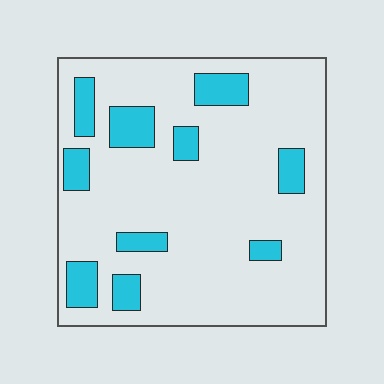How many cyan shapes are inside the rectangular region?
10.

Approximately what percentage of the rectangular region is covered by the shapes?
Approximately 15%.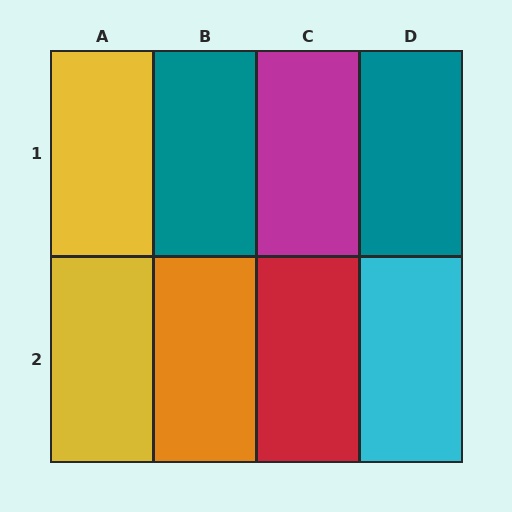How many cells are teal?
2 cells are teal.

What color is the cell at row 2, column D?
Cyan.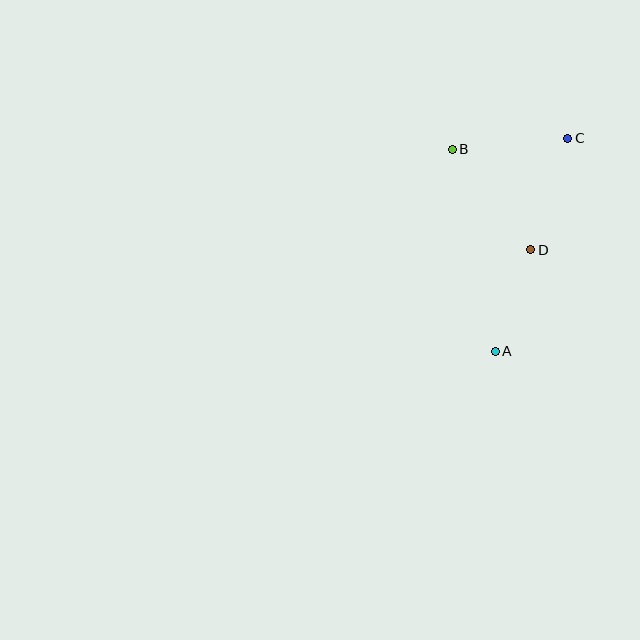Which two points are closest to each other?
Points A and D are closest to each other.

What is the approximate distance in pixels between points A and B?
The distance between A and B is approximately 207 pixels.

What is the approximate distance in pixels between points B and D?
The distance between B and D is approximately 127 pixels.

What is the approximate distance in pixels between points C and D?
The distance between C and D is approximately 117 pixels.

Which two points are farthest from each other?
Points A and C are farthest from each other.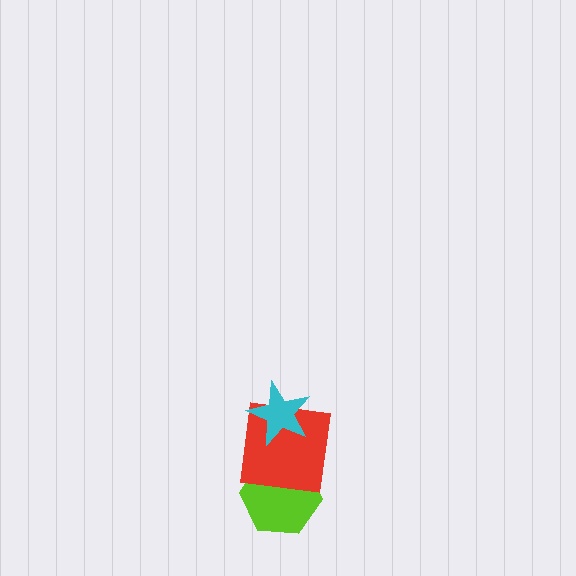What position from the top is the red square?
The red square is 2nd from the top.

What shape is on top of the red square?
The cyan star is on top of the red square.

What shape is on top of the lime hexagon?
The red square is on top of the lime hexagon.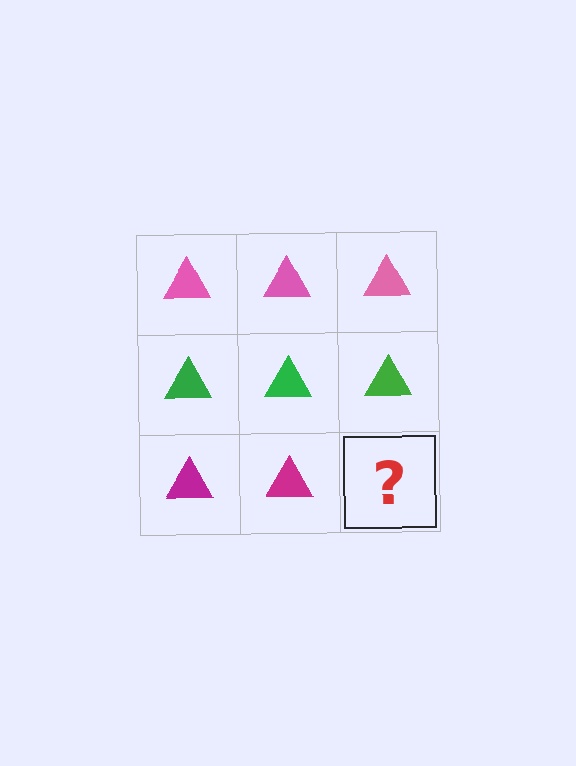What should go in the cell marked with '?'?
The missing cell should contain a magenta triangle.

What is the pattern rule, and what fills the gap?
The rule is that each row has a consistent color. The gap should be filled with a magenta triangle.